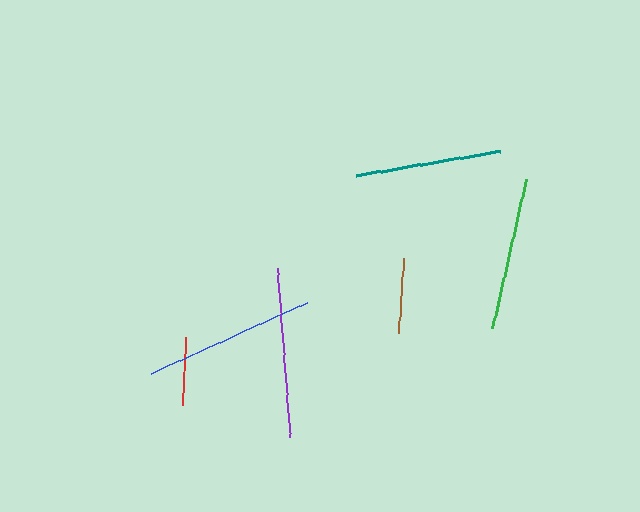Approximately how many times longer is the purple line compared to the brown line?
The purple line is approximately 2.3 times the length of the brown line.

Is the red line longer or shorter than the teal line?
The teal line is longer than the red line.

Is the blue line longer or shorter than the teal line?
The blue line is longer than the teal line.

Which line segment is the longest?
The blue line is the longest at approximately 171 pixels.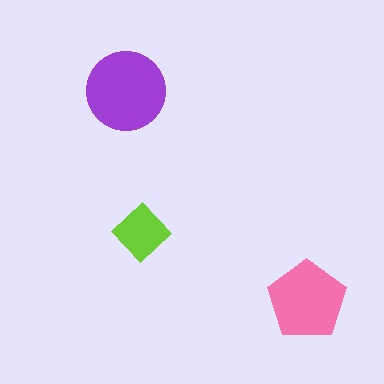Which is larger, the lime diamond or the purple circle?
The purple circle.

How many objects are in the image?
There are 3 objects in the image.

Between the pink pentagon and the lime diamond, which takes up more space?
The pink pentagon.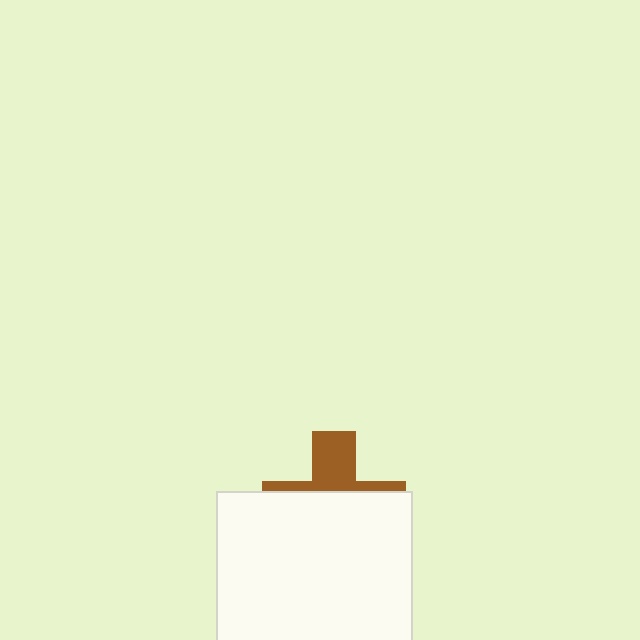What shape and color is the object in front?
The object in front is a white square.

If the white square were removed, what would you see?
You would see the complete brown cross.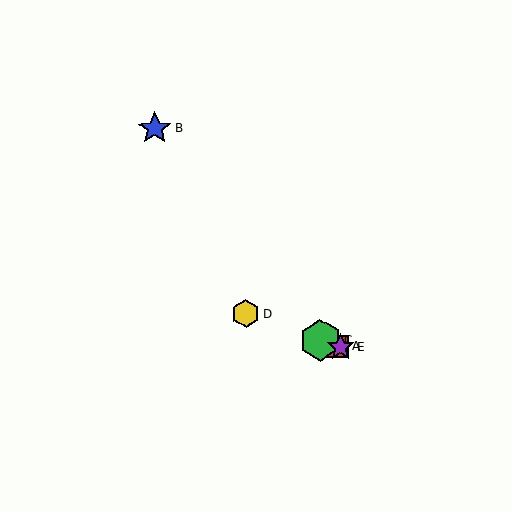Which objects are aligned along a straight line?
Objects A, C, D, E are aligned along a straight line.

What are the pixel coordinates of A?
Object A is at (338, 346).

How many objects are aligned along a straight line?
4 objects (A, C, D, E) are aligned along a straight line.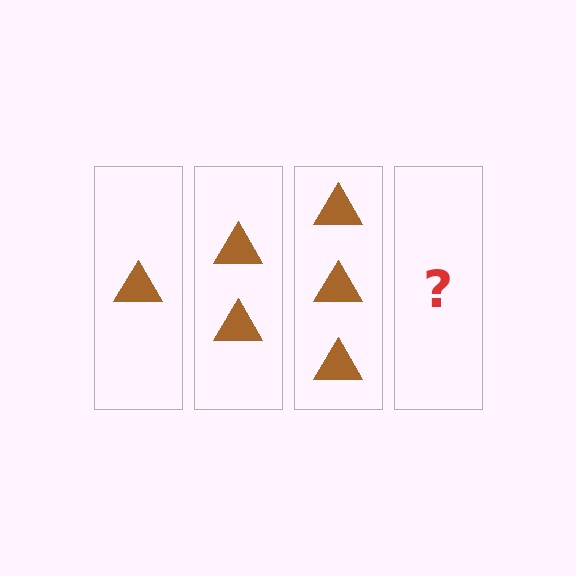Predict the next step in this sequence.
The next step is 4 triangles.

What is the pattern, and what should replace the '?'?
The pattern is that each step adds one more triangle. The '?' should be 4 triangles.